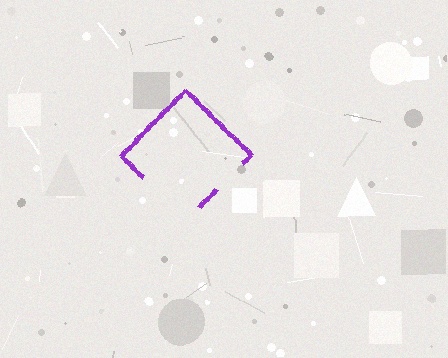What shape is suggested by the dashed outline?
The dashed outline suggests a diamond.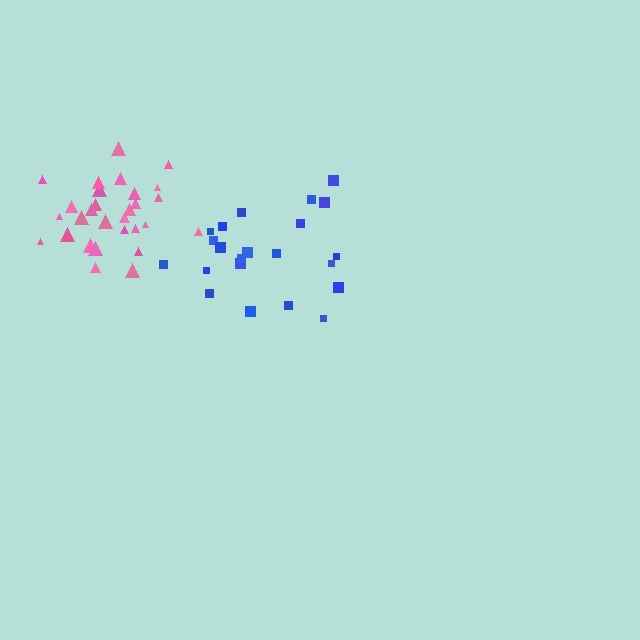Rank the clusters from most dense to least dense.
pink, blue.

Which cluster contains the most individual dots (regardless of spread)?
Pink (29).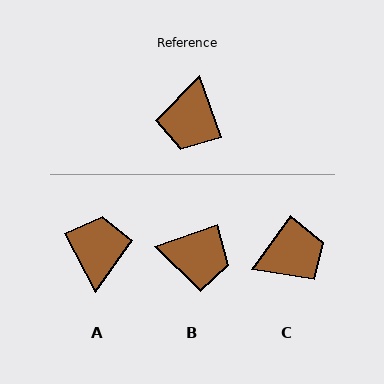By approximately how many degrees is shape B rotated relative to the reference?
Approximately 90 degrees counter-clockwise.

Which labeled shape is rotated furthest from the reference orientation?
A, about 171 degrees away.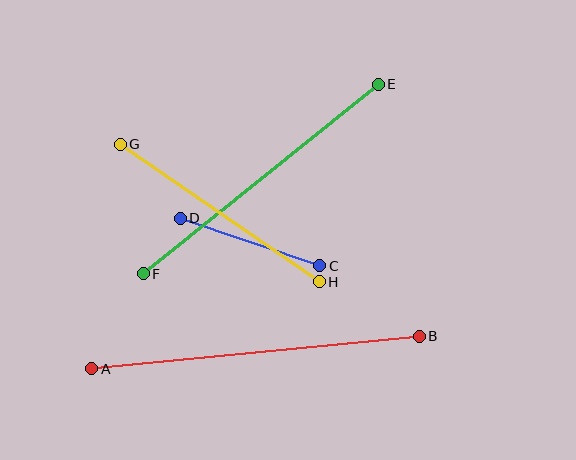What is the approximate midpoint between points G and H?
The midpoint is at approximately (220, 213) pixels.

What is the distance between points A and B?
The distance is approximately 329 pixels.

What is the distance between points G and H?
The distance is approximately 242 pixels.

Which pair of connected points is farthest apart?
Points A and B are farthest apart.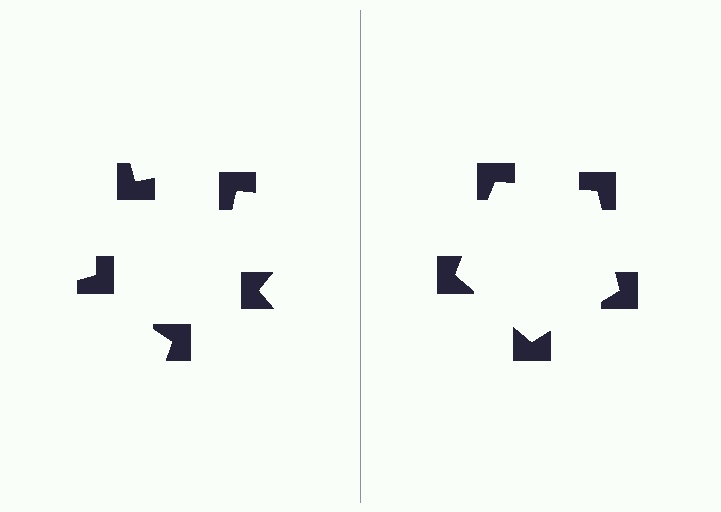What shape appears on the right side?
An illusory pentagon.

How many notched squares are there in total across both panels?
10 — 5 on each side.